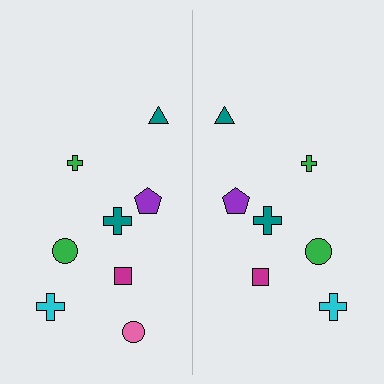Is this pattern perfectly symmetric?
No, the pattern is not perfectly symmetric. A pink circle is missing from the right side.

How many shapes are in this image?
There are 15 shapes in this image.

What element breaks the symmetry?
A pink circle is missing from the right side.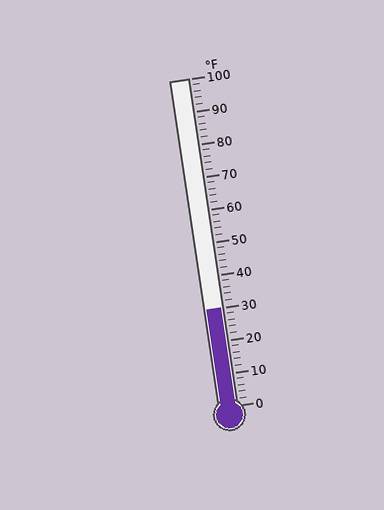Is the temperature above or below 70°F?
The temperature is below 70°F.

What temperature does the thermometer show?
The thermometer shows approximately 30°F.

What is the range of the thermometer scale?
The thermometer scale ranges from 0°F to 100°F.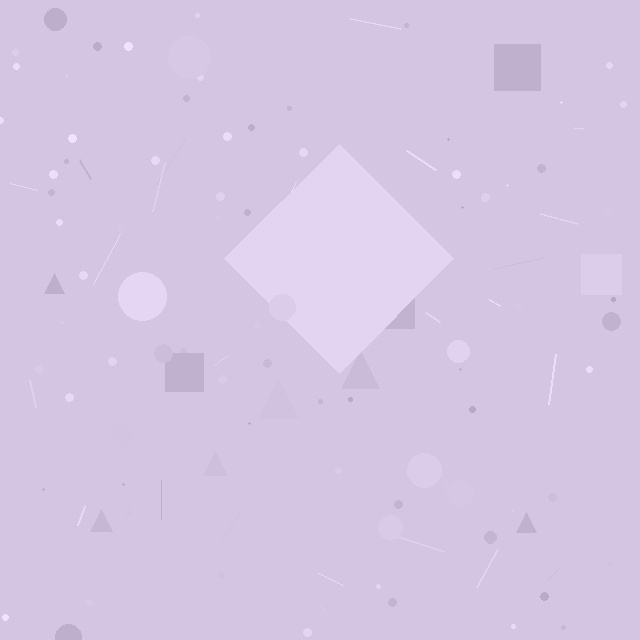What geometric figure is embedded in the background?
A diamond is embedded in the background.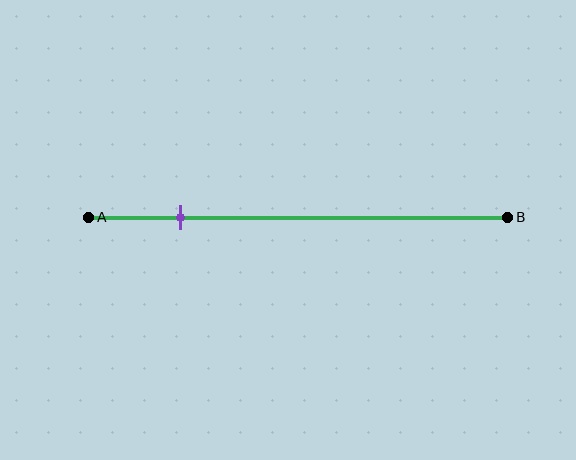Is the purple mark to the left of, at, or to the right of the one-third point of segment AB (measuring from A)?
The purple mark is to the left of the one-third point of segment AB.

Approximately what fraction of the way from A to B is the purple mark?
The purple mark is approximately 20% of the way from A to B.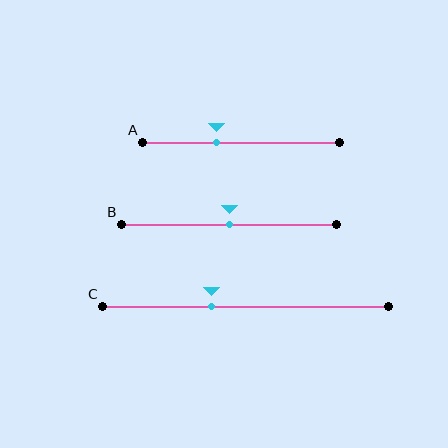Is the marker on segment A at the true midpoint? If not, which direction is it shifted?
No, the marker on segment A is shifted to the left by about 13% of the segment length.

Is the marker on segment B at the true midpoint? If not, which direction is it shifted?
Yes, the marker on segment B is at the true midpoint.